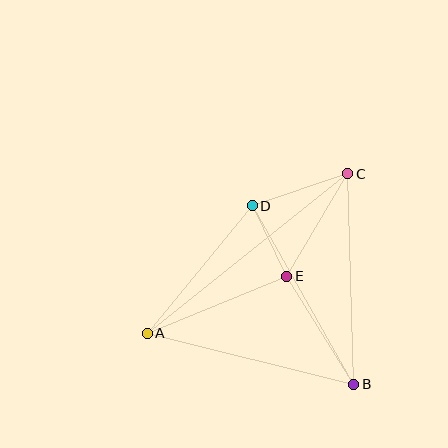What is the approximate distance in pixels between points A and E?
The distance between A and E is approximately 151 pixels.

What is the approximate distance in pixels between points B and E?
The distance between B and E is approximately 127 pixels.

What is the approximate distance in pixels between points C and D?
The distance between C and D is approximately 101 pixels.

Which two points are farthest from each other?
Points A and C are farthest from each other.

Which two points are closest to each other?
Points D and E are closest to each other.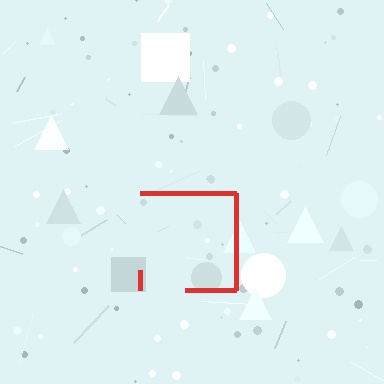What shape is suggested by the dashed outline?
The dashed outline suggests a square.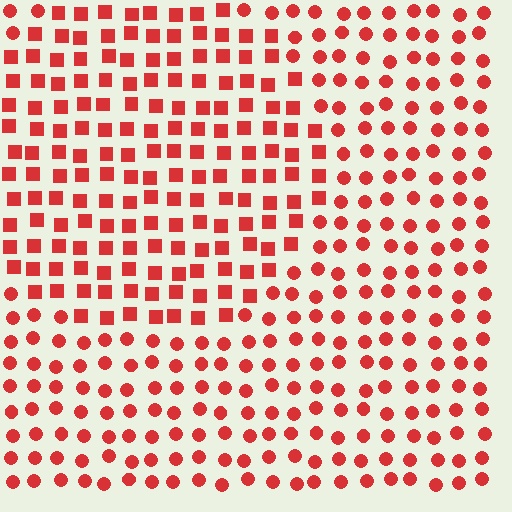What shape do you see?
I see a circle.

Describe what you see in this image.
The image is filled with small red elements arranged in a uniform grid. A circle-shaped region contains squares, while the surrounding area contains circles. The boundary is defined purely by the change in element shape.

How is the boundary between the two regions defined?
The boundary is defined by a change in element shape: squares inside vs. circles outside. All elements share the same color and spacing.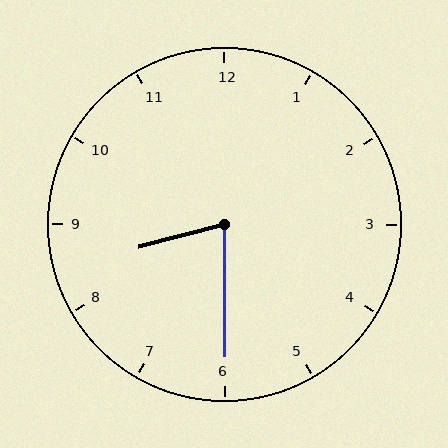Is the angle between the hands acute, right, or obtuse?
It is acute.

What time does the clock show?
8:30.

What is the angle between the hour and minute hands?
Approximately 75 degrees.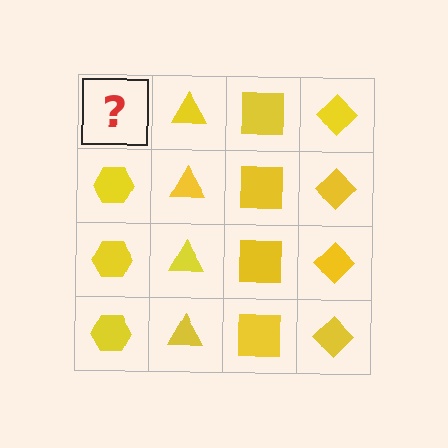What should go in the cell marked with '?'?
The missing cell should contain a yellow hexagon.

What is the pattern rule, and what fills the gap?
The rule is that each column has a consistent shape. The gap should be filled with a yellow hexagon.